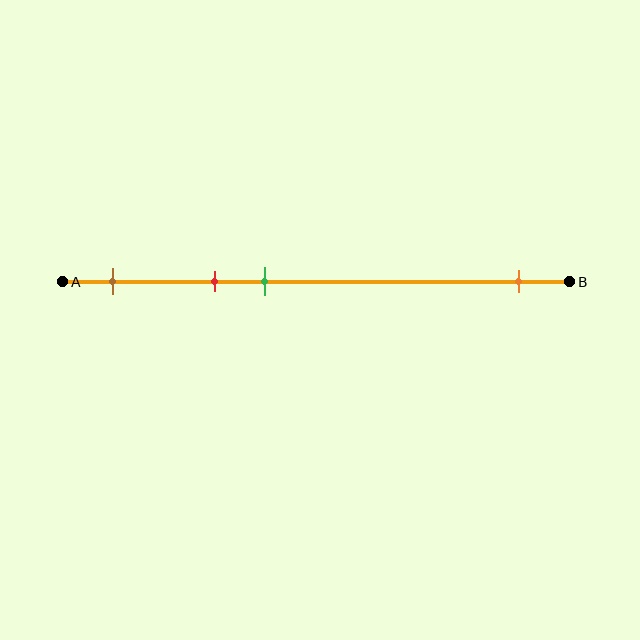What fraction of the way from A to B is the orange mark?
The orange mark is approximately 90% (0.9) of the way from A to B.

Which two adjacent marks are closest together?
The red and green marks are the closest adjacent pair.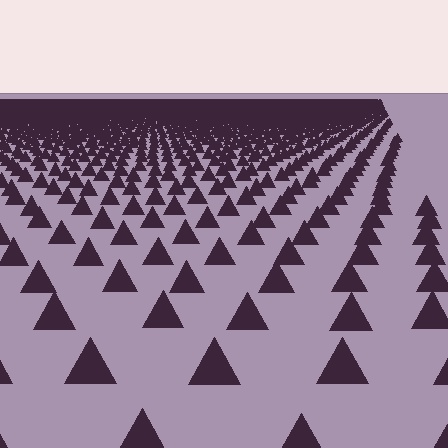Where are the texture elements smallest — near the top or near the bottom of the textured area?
Near the top.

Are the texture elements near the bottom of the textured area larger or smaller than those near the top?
Larger. Near the bottom, elements are closer to the viewer and appear at a bigger on-screen size.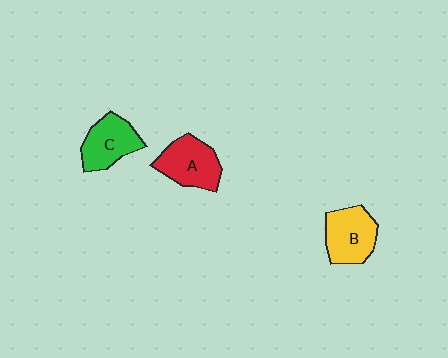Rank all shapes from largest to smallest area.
From largest to smallest: A (red), B (yellow), C (green).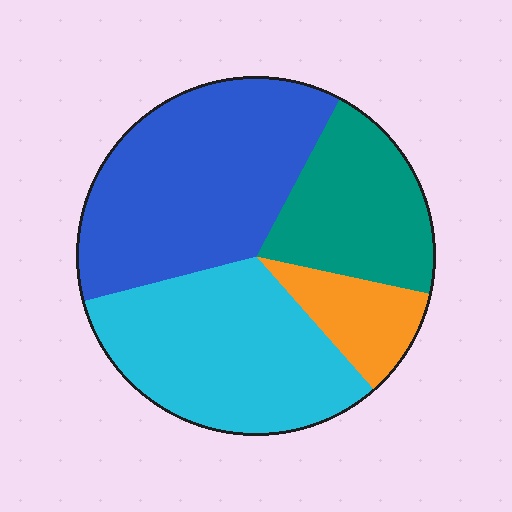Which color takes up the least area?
Orange, at roughly 10%.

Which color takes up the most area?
Blue, at roughly 35%.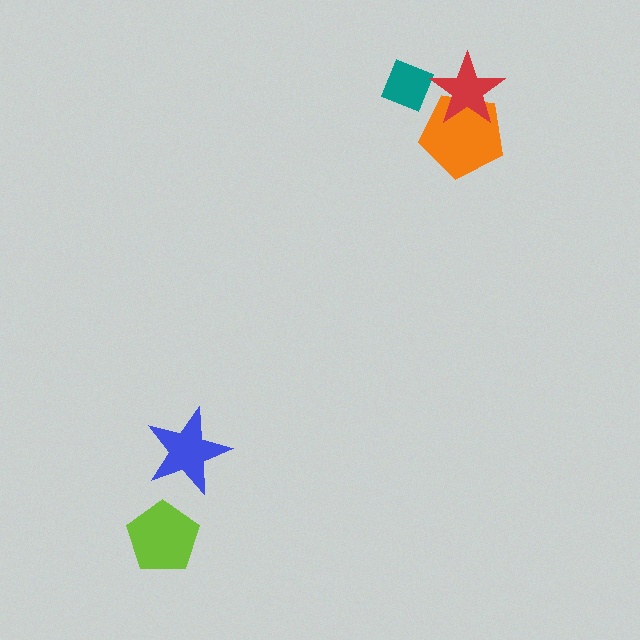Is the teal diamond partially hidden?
Yes, it is partially covered by another shape.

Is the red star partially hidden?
No, no other shape covers it.